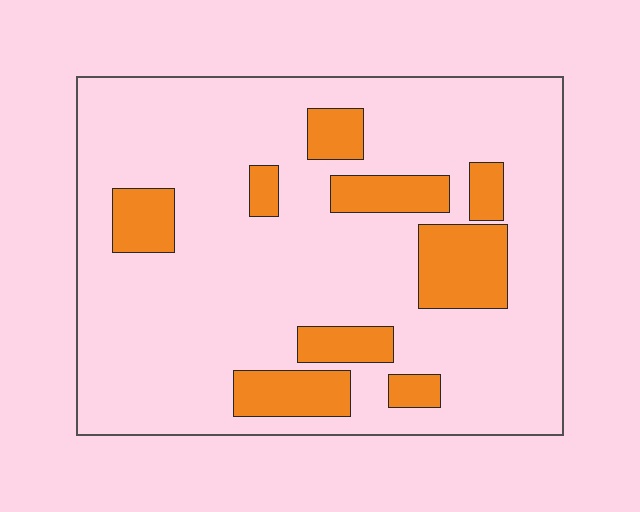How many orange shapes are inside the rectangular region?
9.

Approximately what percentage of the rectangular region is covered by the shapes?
Approximately 20%.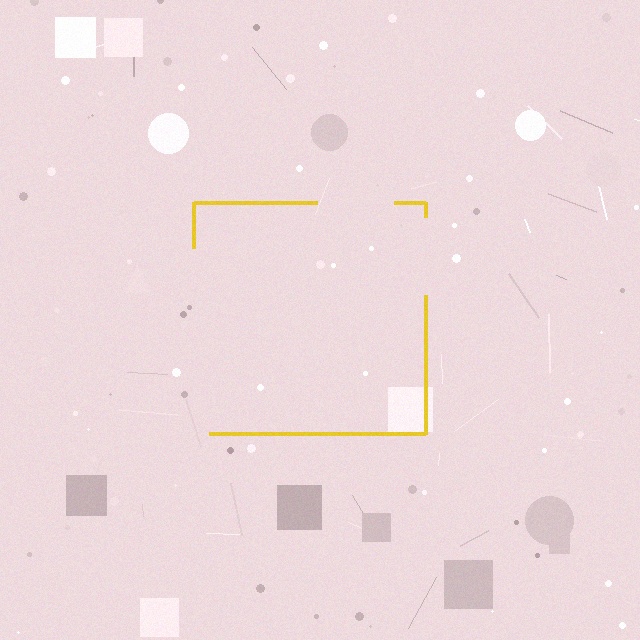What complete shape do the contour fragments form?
The contour fragments form a square.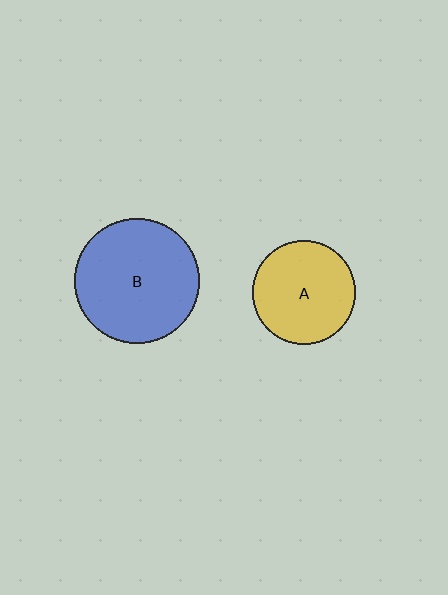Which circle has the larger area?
Circle B (blue).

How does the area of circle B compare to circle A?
Approximately 1.4 times.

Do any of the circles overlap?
No, none of the circles overlap.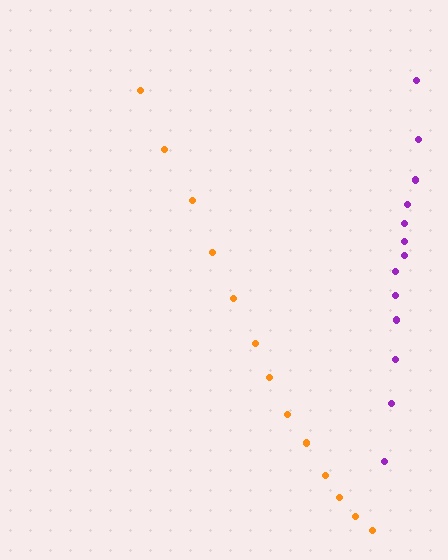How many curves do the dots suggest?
There are 2 distinct paths.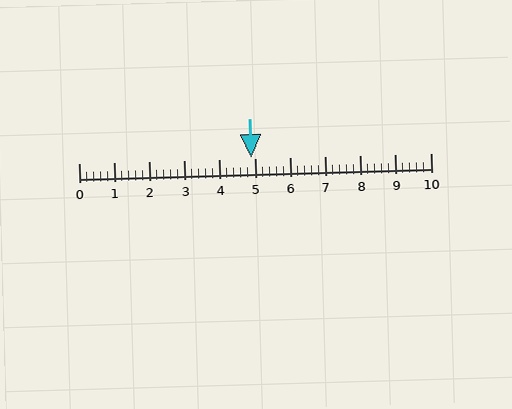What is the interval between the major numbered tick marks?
The major tick marks are spaced 1 units apart.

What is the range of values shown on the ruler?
The ruler shows values from 0 to 10.